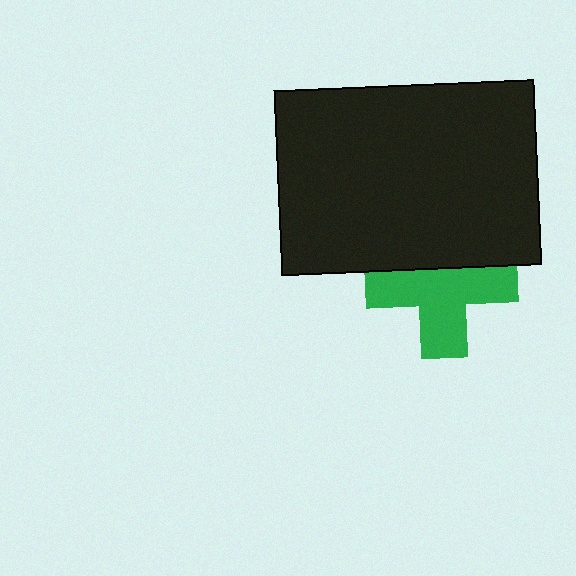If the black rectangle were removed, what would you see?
You would see the complete green cross.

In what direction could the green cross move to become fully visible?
The green cross could move down. That would shift it out from behind the black rectangle entirely.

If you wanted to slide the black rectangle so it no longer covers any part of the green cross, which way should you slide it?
Slide it up — that is the most direct way to separate the two shapes.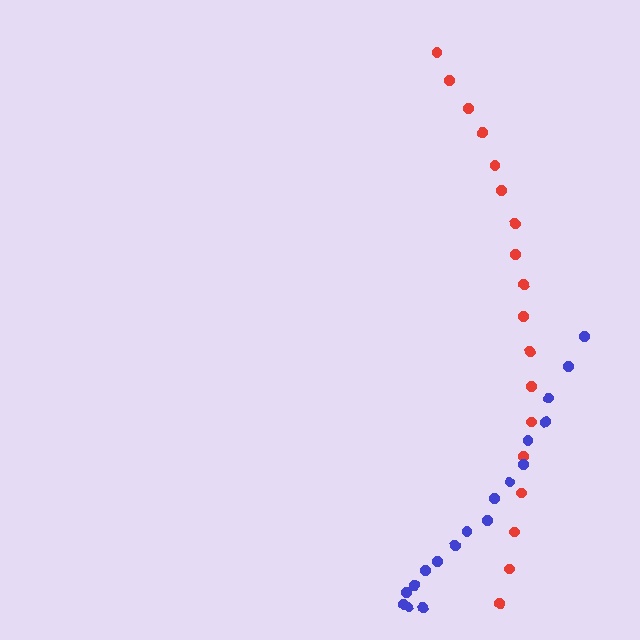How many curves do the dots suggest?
There are 2 distinct paths.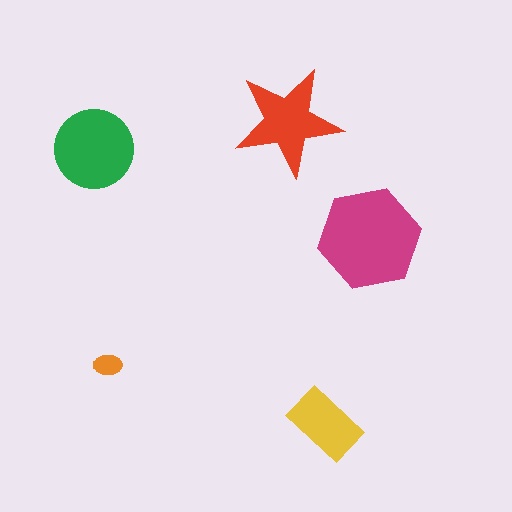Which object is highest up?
The red star is topmost.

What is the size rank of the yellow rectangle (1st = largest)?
4th.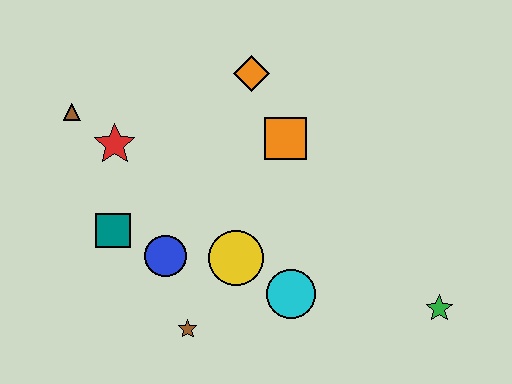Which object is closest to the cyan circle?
The yellow circle is closest to the cyan circle.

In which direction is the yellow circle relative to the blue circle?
The yellow circle is to the right of the blue circle.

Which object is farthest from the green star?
The brown triangle is farthest from the green star.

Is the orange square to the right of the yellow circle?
Yes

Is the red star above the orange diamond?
No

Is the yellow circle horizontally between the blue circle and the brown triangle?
No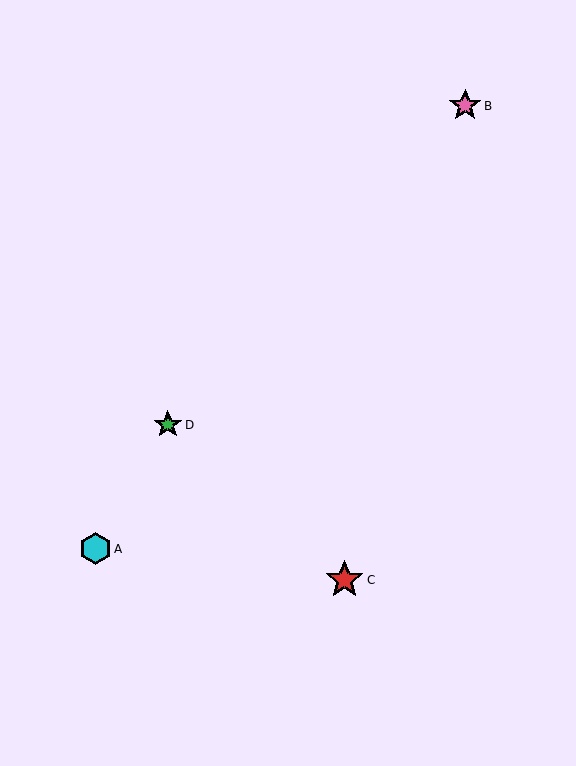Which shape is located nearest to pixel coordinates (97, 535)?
The cyan hexagon (labeled A) at (95, 549) is nearest to that location.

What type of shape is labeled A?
Shape A is a cyan hexagon.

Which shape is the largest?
The red star (labeled C) is the largest.